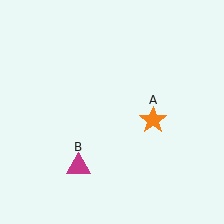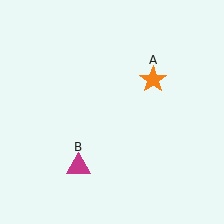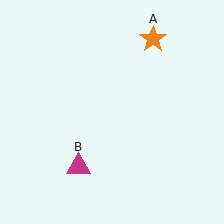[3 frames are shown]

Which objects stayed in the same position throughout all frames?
Magenta triangle (object B) remained stationary.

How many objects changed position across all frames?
1 object changed position: orange star (object A).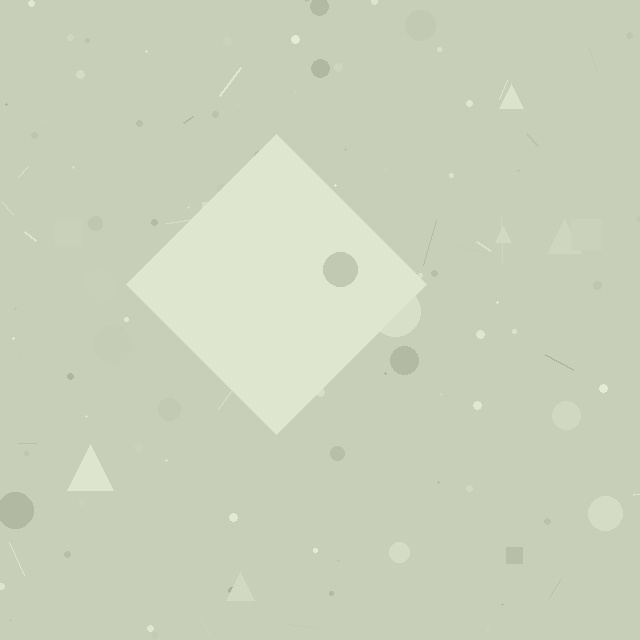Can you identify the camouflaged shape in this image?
The camouflaged shape is a diamond.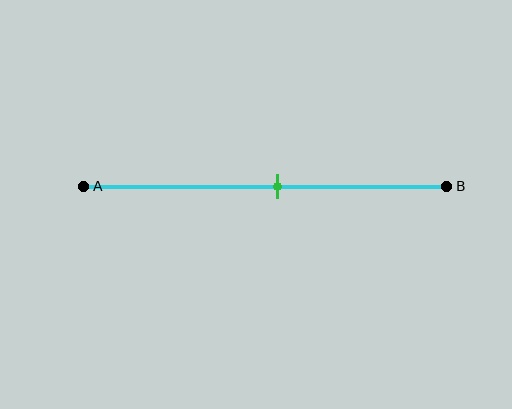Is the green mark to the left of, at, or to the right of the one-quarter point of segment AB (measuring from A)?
The green mark is to the right of the one-quarter point of segment AB.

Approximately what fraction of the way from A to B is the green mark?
The green mark is approximately 55% of the way from A to B.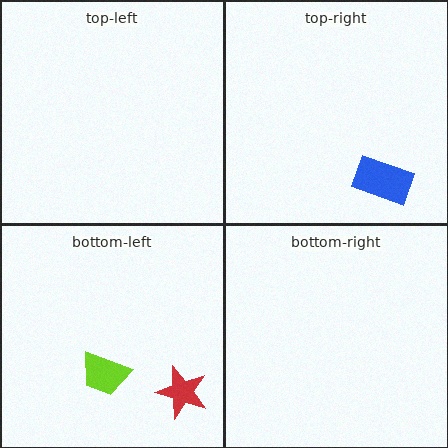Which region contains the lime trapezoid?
The bottom-left region.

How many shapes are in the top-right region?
1.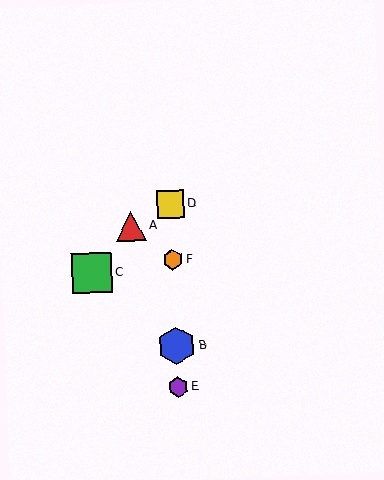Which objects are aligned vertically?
Objects B, D, E, F are aligned vertically.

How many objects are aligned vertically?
4 objects (B, D, E, F) are aligned vertically.